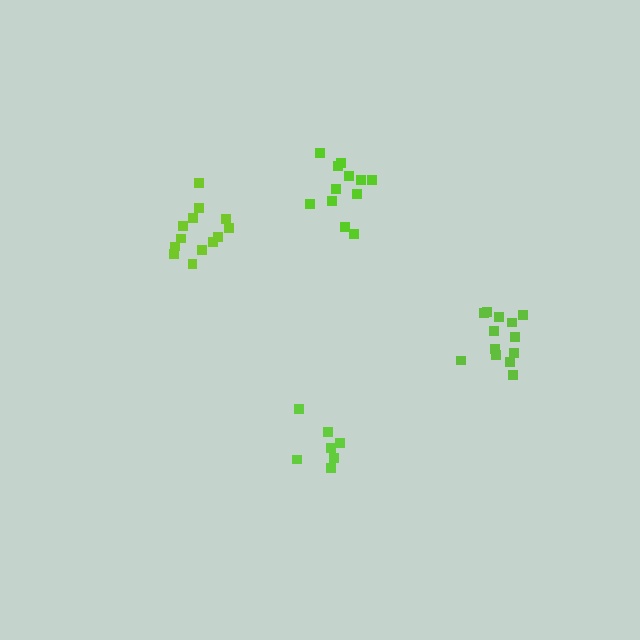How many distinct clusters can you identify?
There are 4 distinct clusters.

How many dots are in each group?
Group 1: 13 dots, Group 2: 13 dots, Group 3: 7 dots, Group 4: 12 dots (45 total).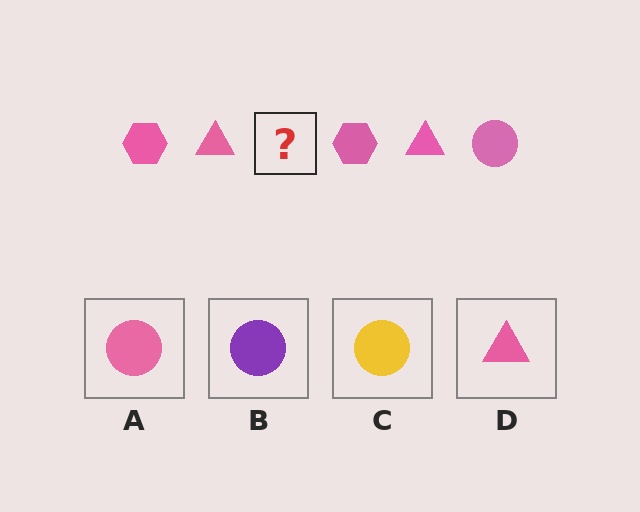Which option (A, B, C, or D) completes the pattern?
A.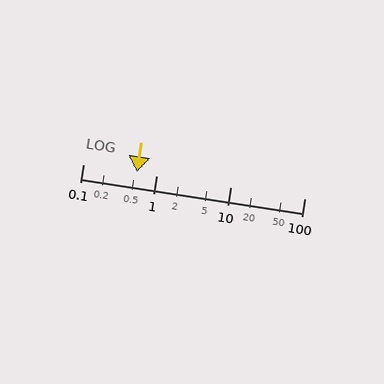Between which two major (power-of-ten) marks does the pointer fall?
The pointer is between 0.1 and 1.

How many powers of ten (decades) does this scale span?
The scale spans 3 decades, from 0.1 to 100.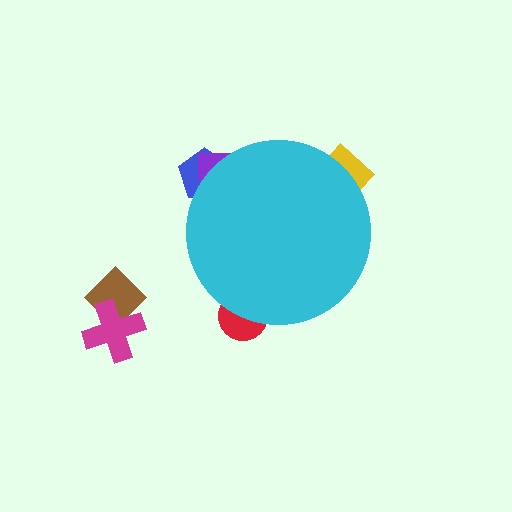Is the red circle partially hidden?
Yes, the red circle is partially hidden behind the cyan circle.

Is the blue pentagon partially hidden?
Yes, the blue pentagon is partially hidden behind the cyan circle.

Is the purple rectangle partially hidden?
Yes, the purple rectangle is partially hidden behind the cyan circle.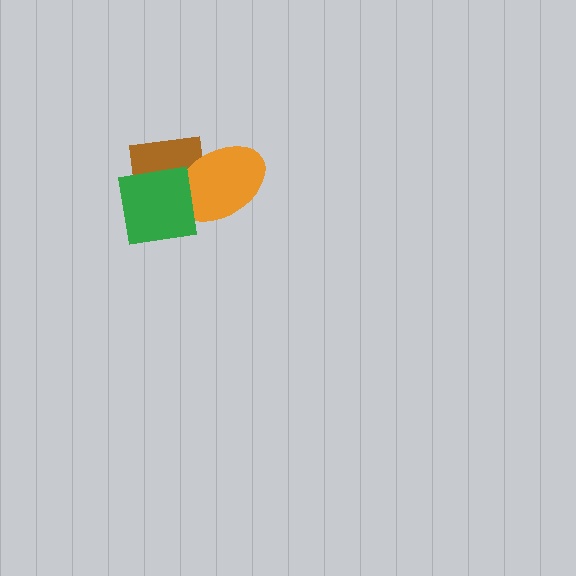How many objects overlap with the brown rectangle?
2 objects overlap with the brown rectangle.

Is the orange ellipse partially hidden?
Yes, it is partially covered by another shape.